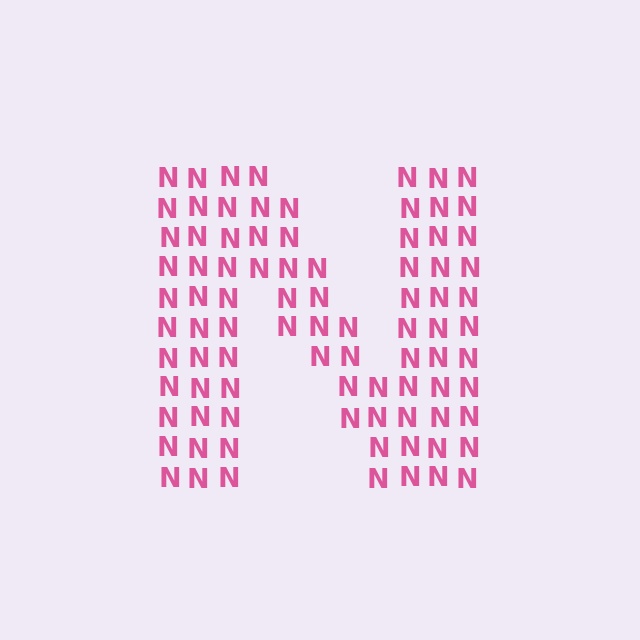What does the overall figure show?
The overall figure shows the letter N.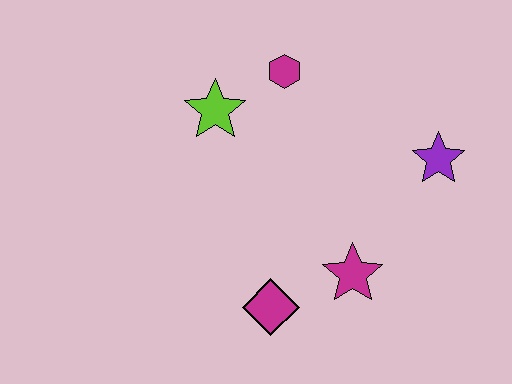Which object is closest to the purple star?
The magenta star is closest to the purple star.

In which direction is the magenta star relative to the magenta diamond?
The magenta star is to the right of the magenta diamond.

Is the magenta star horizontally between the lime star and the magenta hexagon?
No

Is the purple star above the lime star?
No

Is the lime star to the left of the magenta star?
Yes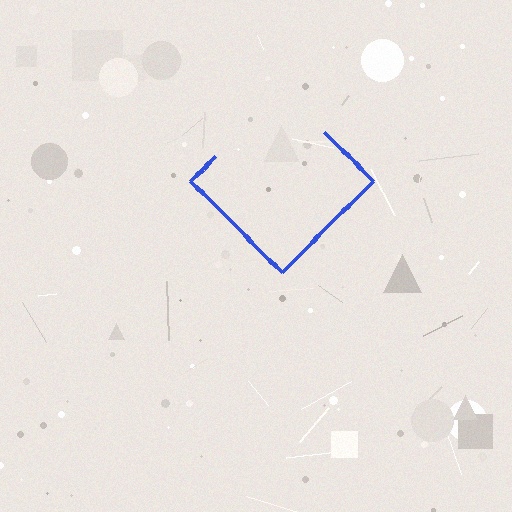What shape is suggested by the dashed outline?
The dashed outline suggests a diamond.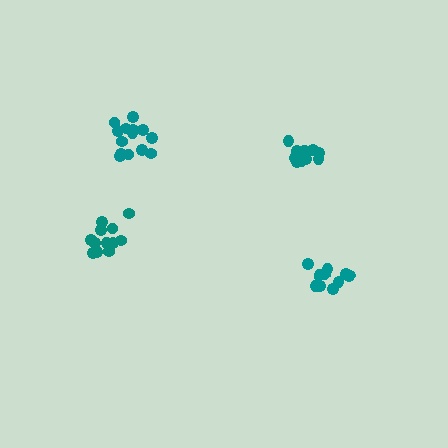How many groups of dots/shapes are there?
There are 4 groups.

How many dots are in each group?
Group 1: 14 dots, Group 2: 12 dots, Group 3: 10 dots, Group 4: 12 dots (48 total).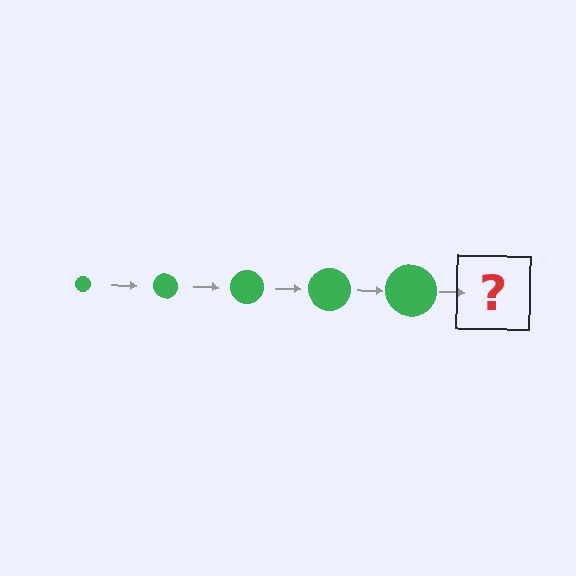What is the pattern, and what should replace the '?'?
The pattern is that the circle gets progressively larger each step. The '?' should be a green circle, larger than the previous one.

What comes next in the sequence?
The next element should be a green circle, larger than the previous one.